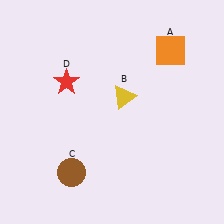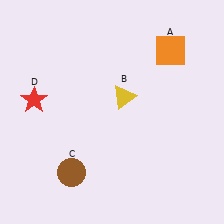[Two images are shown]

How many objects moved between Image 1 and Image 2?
1 object moved between the two images.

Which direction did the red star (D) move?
The red star (D) moved left.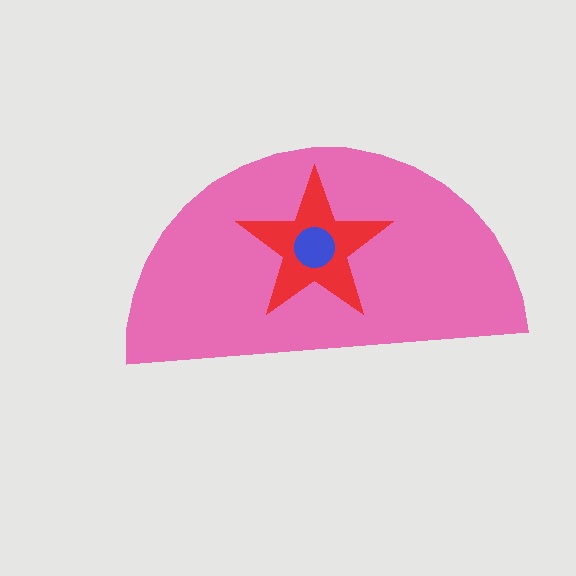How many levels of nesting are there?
3.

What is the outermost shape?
The pink semicircle.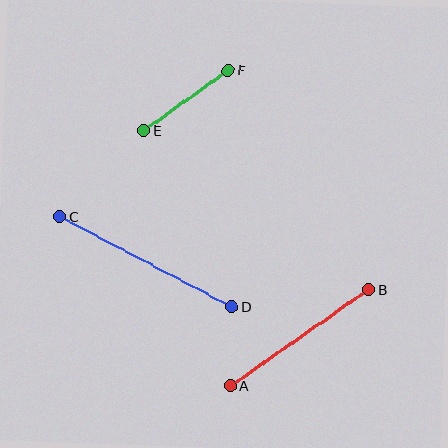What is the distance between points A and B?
The distance is approximately 169 pixels.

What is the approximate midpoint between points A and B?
The midpoint is at approximately (299, 337) pixels.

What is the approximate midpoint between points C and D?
The midpoint is at approximately (146, 262) pixels.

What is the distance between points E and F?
The distance is approximately 104 pixels.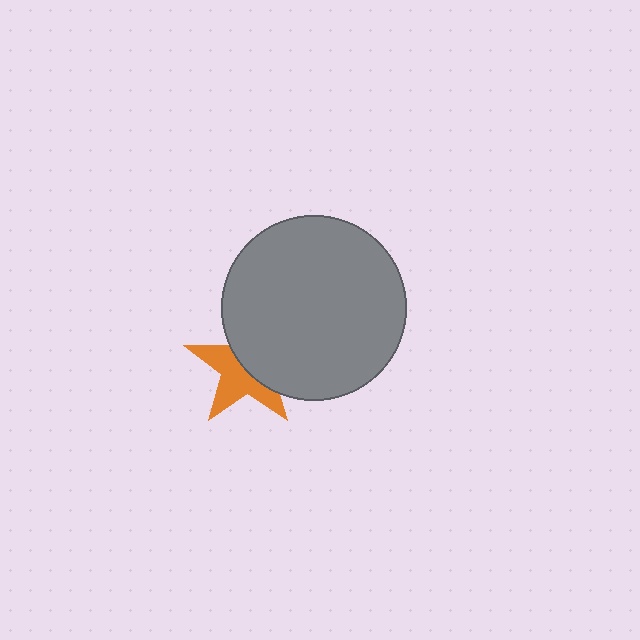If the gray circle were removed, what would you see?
You would see the complete orange star.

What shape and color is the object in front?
The object in front is a gray circle.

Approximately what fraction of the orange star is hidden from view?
Roughly 49% of the orange star is hidden behind the gray circle.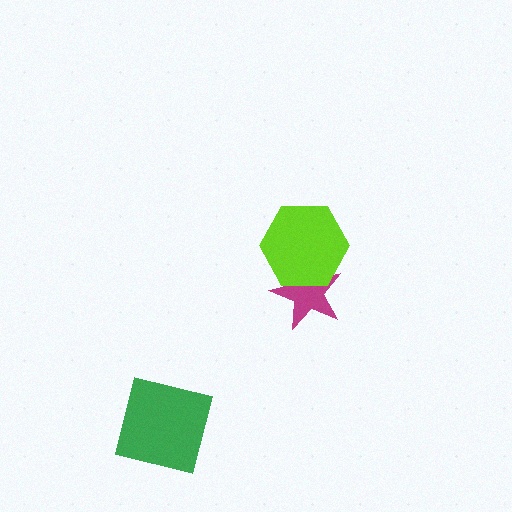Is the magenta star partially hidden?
Yes, it is partially covered by another shape.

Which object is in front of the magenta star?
The lime hexagon is in front of the magenta star.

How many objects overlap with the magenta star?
1 object overlaps with the magenta star.